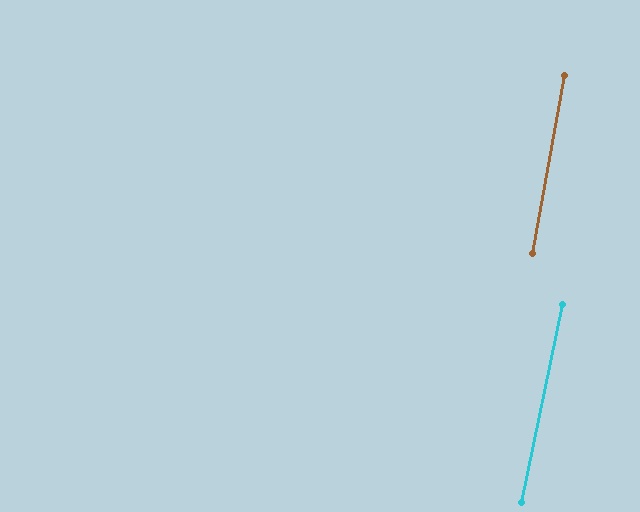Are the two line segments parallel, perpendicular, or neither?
Parallel — their directions differ by only 1.4°.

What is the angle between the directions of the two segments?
Approximately 1 degree.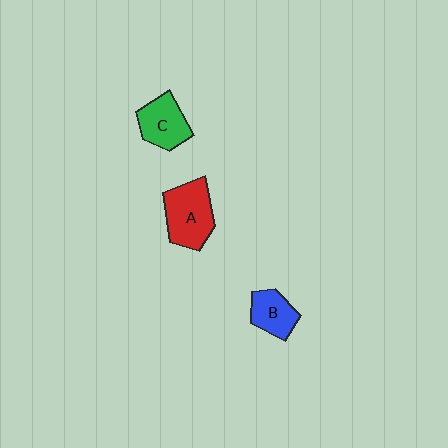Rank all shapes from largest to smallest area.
From largest to smallest: A (red), C (green), B (blue).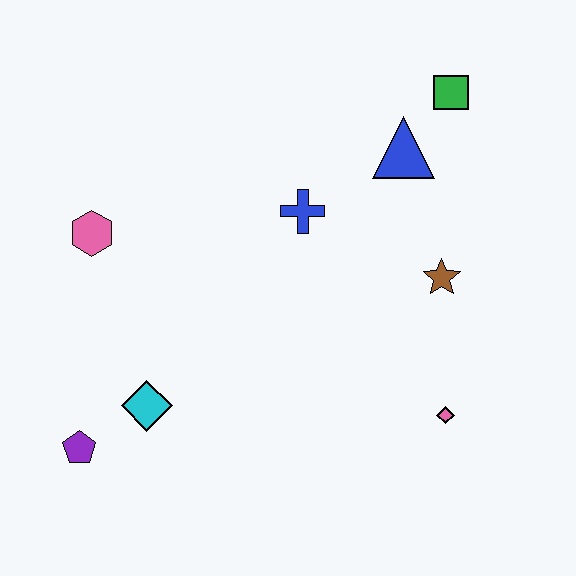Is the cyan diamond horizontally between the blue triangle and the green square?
No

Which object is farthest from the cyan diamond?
The green square is farthest from the cyan diamond.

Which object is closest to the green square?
The blue triangle is closest to the green square.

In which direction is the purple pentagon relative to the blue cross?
The purple pentagon is below the blue cross.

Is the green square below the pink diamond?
No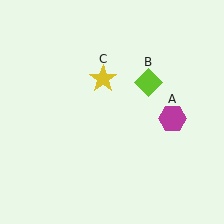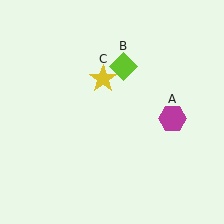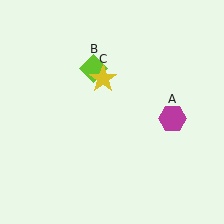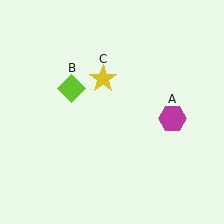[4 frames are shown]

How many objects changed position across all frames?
1 object changed position: lime diamond (object B).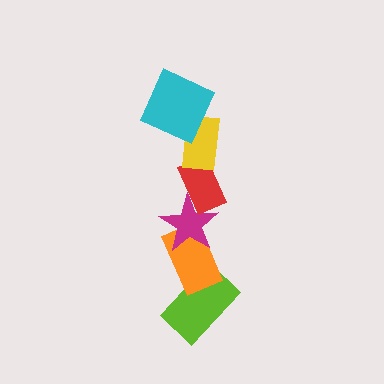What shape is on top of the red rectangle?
The yellow rectangle is on top of the red rectangle.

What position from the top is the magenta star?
The magenta star is 4th from the top.